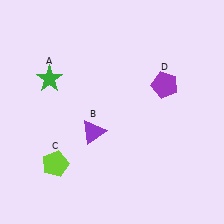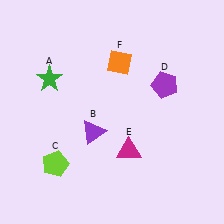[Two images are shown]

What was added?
A magenta triangle (E), an orange diamond (F) were added in Image 2.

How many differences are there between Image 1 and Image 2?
There are 2 differences between the two images.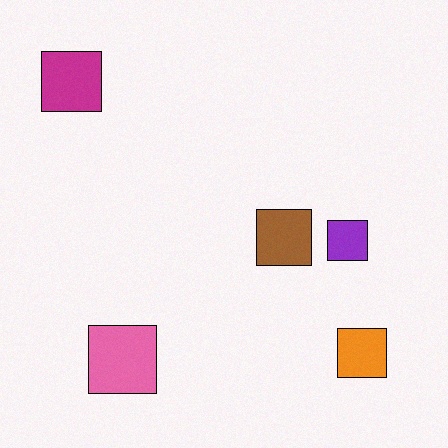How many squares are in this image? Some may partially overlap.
There are 5 squares.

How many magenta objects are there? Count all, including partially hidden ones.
There is 1 magenta object.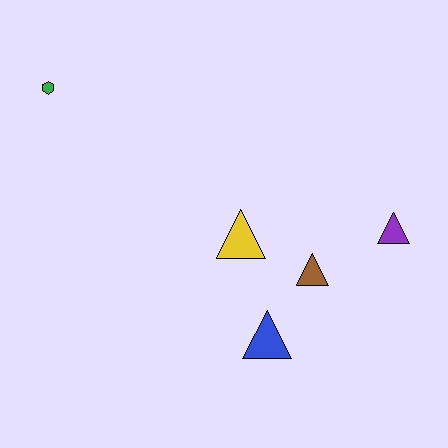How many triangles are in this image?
There are 4 triangles.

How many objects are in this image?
There are 5 objects.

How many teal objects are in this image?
There are no teal objects.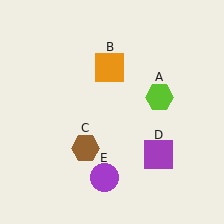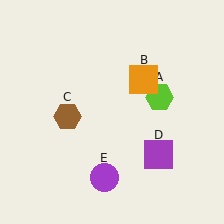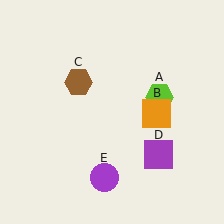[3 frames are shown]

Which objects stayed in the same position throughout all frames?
Lime hexagon (object A) and purple square (object D) and purple circle (object E) remained stationary.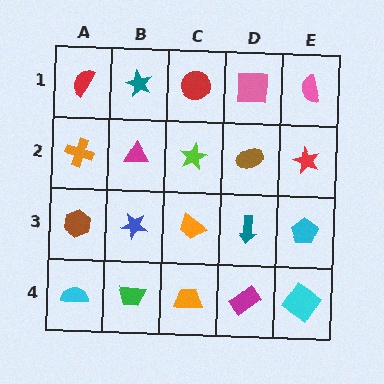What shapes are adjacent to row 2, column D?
A pink square (row 1, column D), a teal arrow (row 3, column D), a lime star (row 2, column C), a red star (row 2, column E).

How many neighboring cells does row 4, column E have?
2.